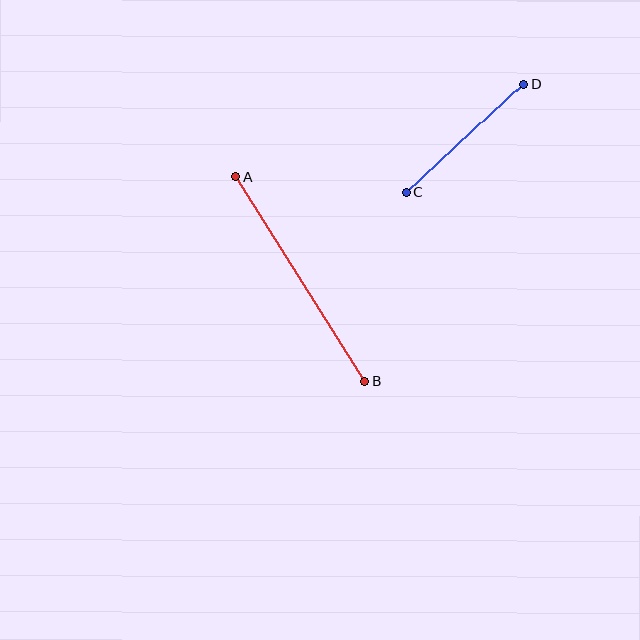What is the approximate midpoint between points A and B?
The midpoint is at approximately (300, 279) pixels.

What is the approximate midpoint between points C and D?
The midpoint is at approximately (465, 138) pixels.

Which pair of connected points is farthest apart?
Points A and B are farthest apart.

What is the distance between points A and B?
The distance is approximately 242 pixels.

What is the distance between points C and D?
The distance is approximately 159 pixels.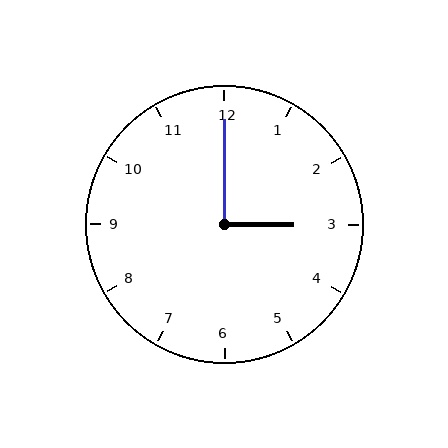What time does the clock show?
3:00.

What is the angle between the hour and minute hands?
Approximately 90 degrees.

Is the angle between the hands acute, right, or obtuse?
It is right.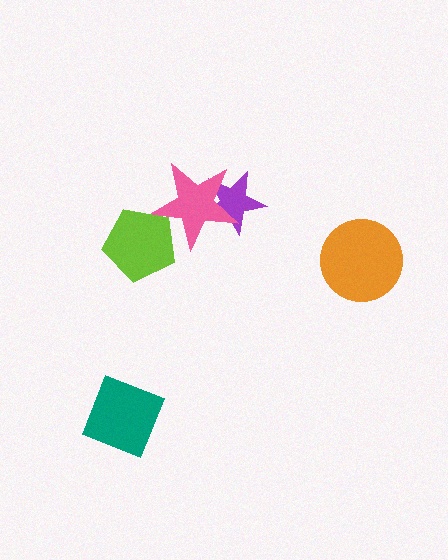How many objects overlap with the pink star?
2 objects overlap with the pink star.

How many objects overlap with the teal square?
0 objects overlap with the teal square.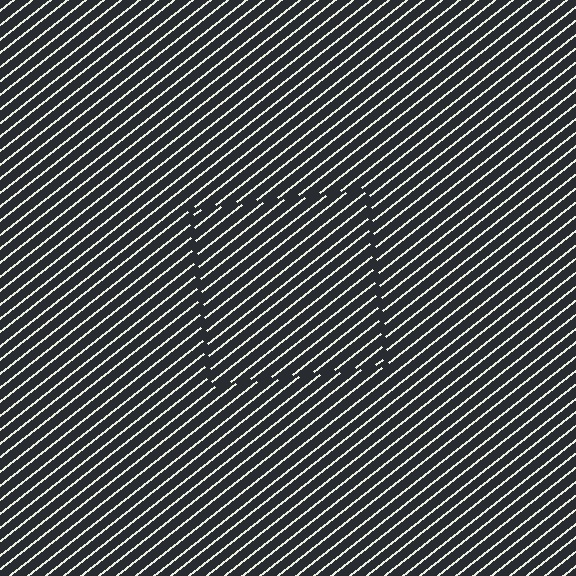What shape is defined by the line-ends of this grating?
An illusory square. The interior of the shape contains the same grating, shifted by half a period — the contour is defined by the phase discontinuity where line-ends from the inner and outer gratings abut.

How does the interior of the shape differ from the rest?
The interior of the shape contains the same grating, shifted by half a period — the contour is defined by the phase discontinuity where line-ends from the inner and outer gratings abut.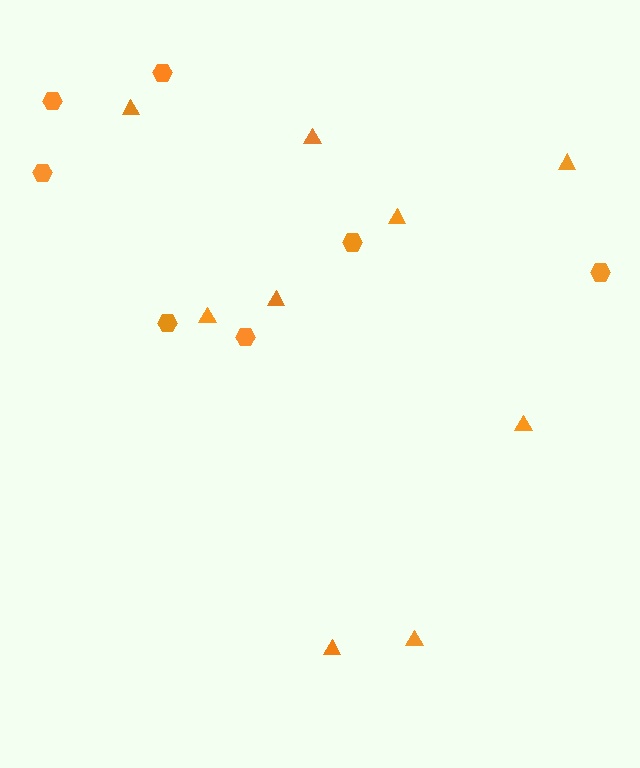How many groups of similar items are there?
There are 2 groups: one group of hexagons (7) and one group of triangles (9).